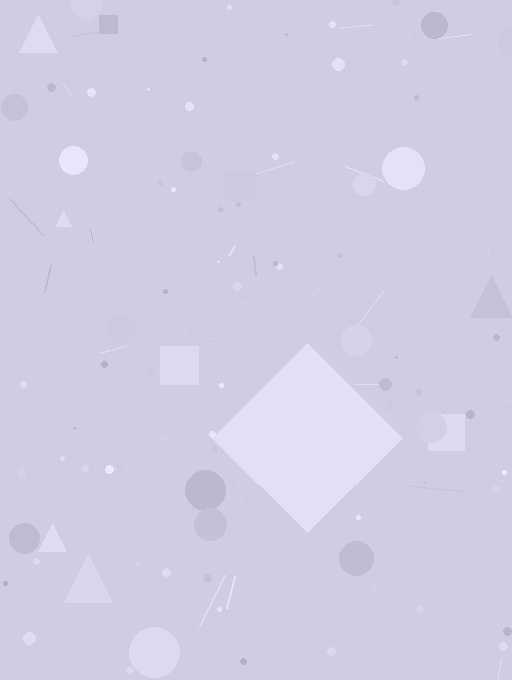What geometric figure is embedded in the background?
A diamond is embedded in the background.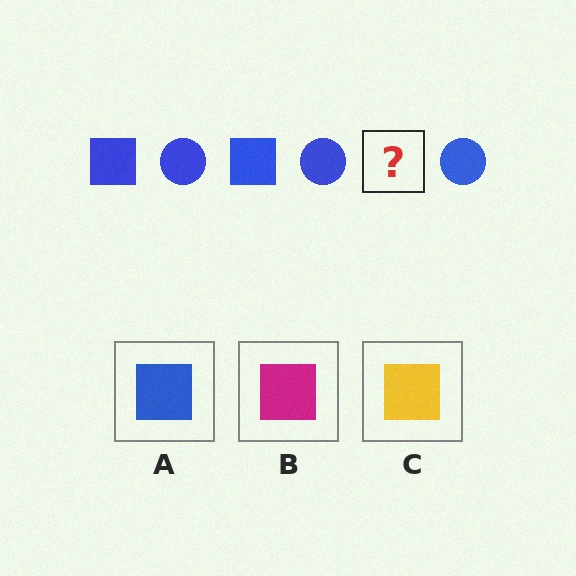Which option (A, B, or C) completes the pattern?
A.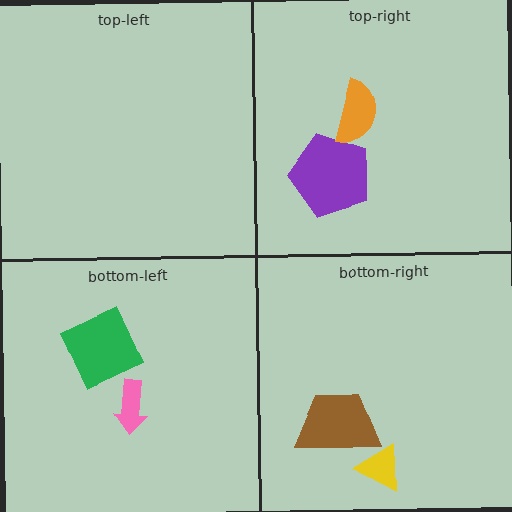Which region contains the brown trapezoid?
The bottom-right region.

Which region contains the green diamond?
The bottom-left region.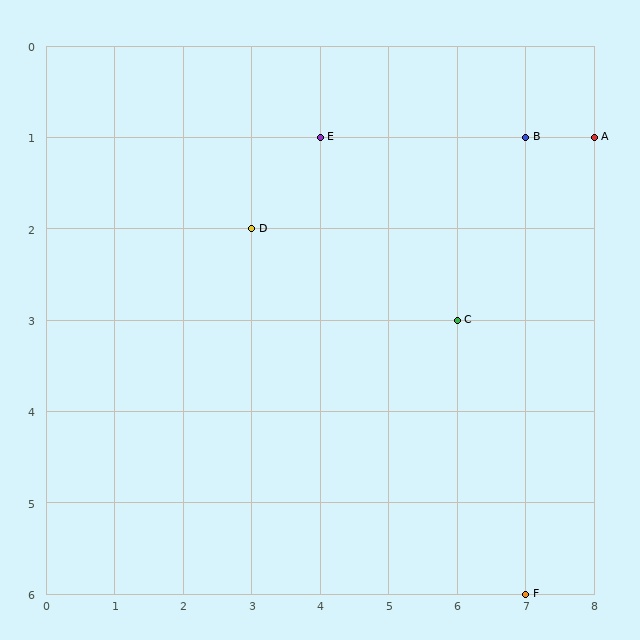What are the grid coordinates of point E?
Point E is at grid coordinates (4, 1).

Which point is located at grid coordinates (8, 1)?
Point A is at (8, 1).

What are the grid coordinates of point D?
Point D is at grid coordinates (3, 2).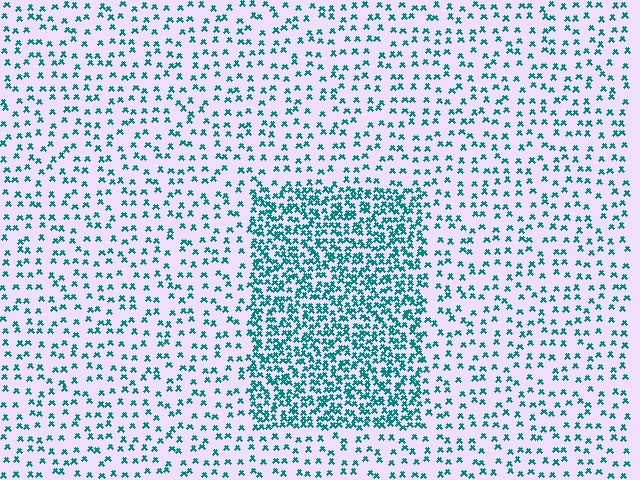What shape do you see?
I see a rectangle.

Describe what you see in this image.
The image contains small teal elements arranged at two different densities. A rectangle-shaped region is visible where the elements are more densely packed than the surrounding area.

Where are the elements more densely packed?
The elements are more densely packed inside the rectangle boundary.